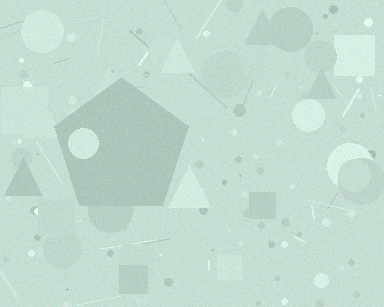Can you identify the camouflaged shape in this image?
The camouflaged shape is a pentagon.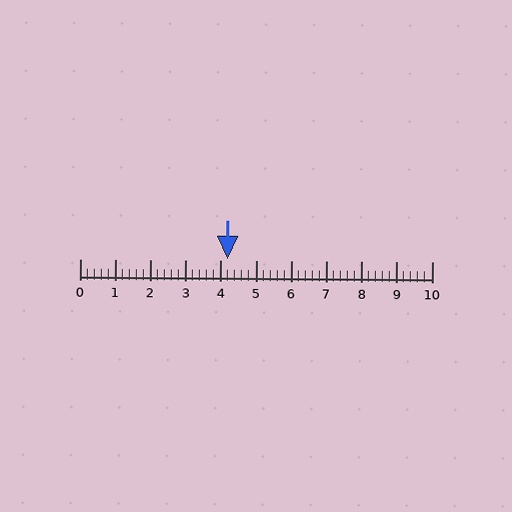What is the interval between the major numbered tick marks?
The major tick marks are spaced 1 units apart.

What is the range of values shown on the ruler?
The ruler shows values from 0 to 10.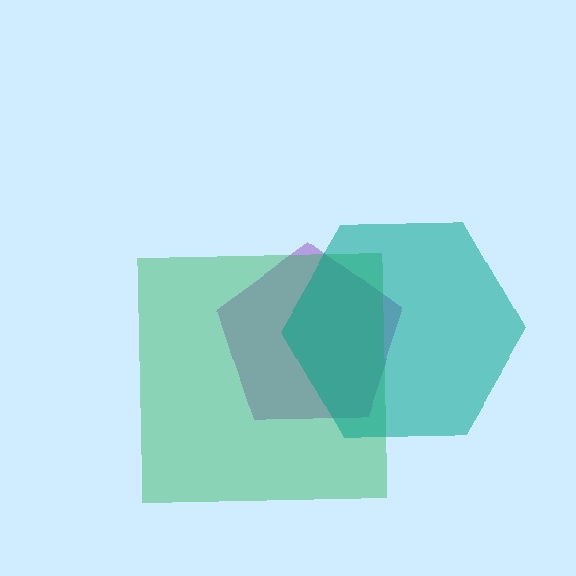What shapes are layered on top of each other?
The layered shapes are: a purple pentagon, a green square, a teal hexagon.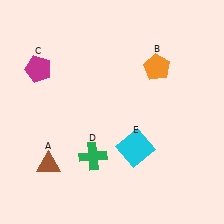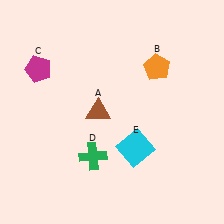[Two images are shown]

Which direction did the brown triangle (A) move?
The brown triangle (A) moved up.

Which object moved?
The brown triangle (A) moved up.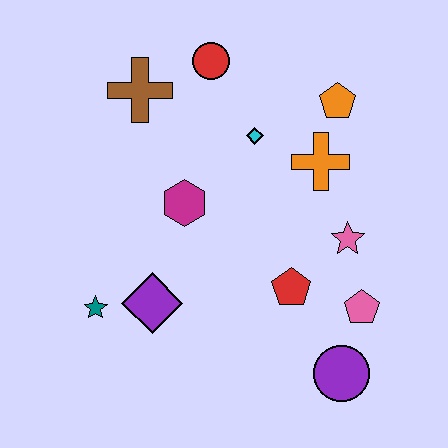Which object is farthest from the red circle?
The purple circle is farthest from the red circle.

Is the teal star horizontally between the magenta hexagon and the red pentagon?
No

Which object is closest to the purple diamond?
The teal star is closest to the purple diamond.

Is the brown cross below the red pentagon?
No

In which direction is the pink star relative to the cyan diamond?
The pink star is below the cyan diamond.